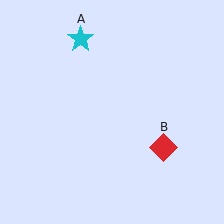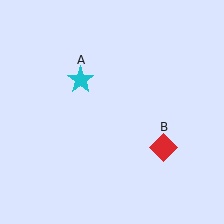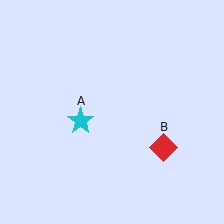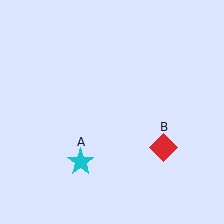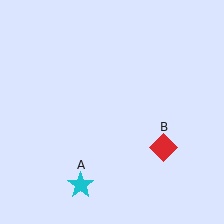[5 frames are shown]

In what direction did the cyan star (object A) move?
The cyan star (object A) moved down.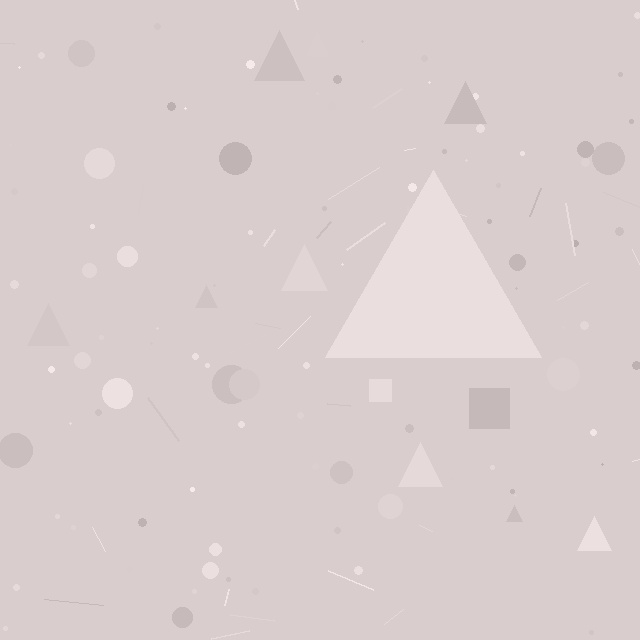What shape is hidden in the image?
A triangle is hidden in the image.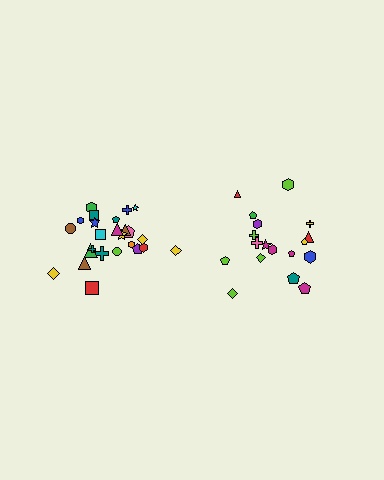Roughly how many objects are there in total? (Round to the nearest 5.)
Roughly 45 objects in total.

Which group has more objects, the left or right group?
The left group.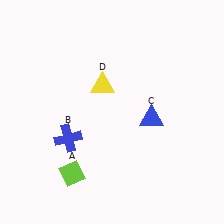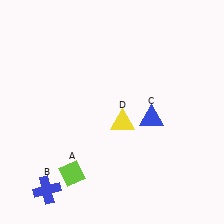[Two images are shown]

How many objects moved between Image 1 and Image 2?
2 objects moved between the two images.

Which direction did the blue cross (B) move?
The blue cross (B) moved down.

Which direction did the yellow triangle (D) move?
The yellow triangle (D) moved down.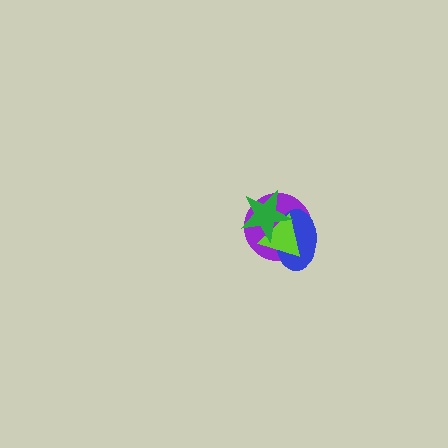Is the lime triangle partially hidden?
Yes, it is partially covered by another shape.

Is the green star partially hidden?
No, no other shape covers it.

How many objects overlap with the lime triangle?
3 objects overlap with the lime triangle.